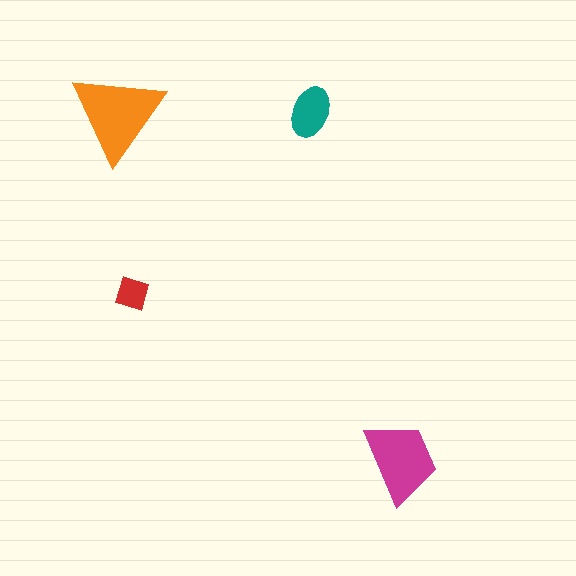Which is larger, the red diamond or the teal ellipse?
The teal ellipse.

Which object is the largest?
The orange triangle.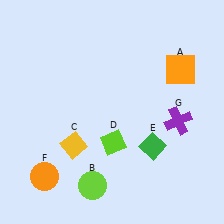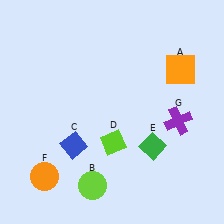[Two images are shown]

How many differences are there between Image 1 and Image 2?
There is 1 difference between the two images.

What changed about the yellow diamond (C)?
In Image 1, C is yellow. In Image 2, it changed to blue.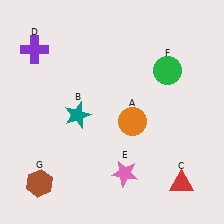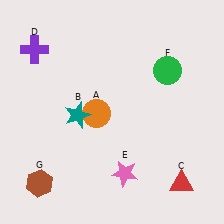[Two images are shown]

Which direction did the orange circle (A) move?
The orange circle (A) moved left.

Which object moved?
The orange circle (A) moved left.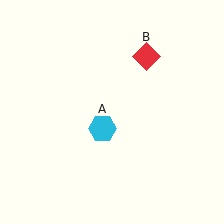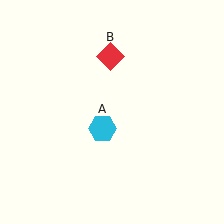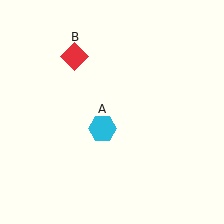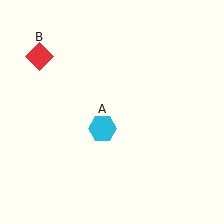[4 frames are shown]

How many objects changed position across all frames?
1 object changed position: red diamond (object B).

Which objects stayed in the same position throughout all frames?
Cyan hexagon (object A) remained stationary.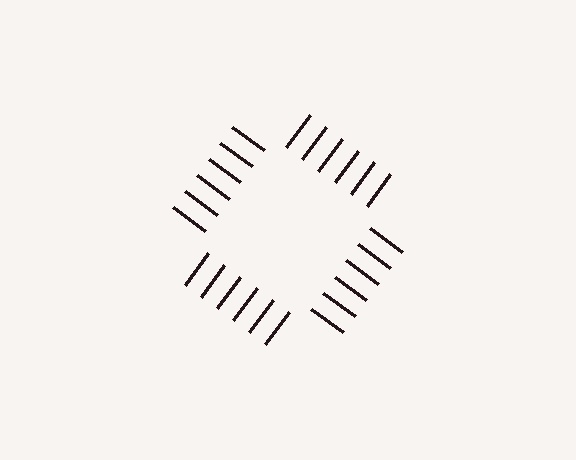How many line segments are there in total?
24 — 6 along each of the 4 edges.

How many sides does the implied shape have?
4 sides — the line-ends trace a square.